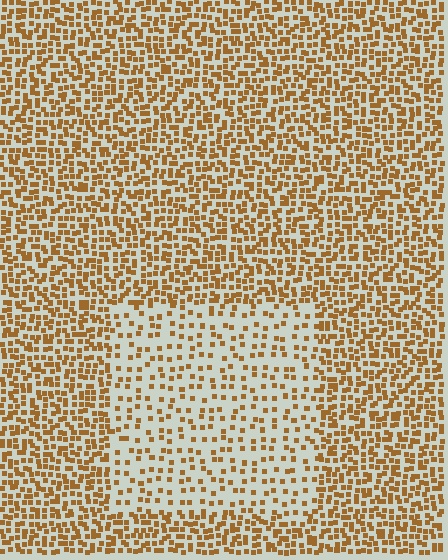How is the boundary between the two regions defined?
The boundary is defined by a change in element density (approximately 2.2x ratio). All elements are the same color, size, and shape.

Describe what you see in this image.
The image contains small brown elements arranged at two different densities. A rectangle-shaped region is visible where the elements are less densely packed than the surrounding area.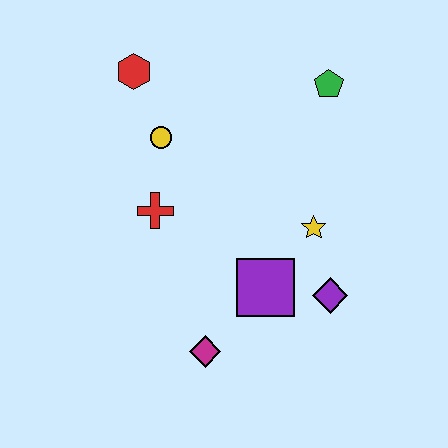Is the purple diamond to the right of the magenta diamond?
Yes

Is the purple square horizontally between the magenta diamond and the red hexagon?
No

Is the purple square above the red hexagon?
No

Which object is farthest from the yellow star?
The red hexagon is farthest from the yellow star.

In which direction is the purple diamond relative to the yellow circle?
The purple diamond is to the right of the yellow circle.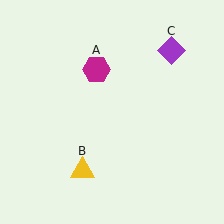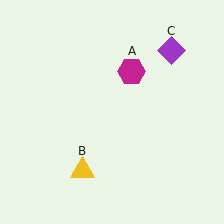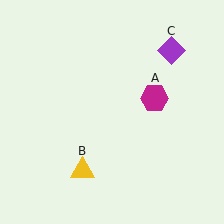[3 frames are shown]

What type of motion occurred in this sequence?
The magenta hexagon (object A) rotated clockwise around the center of the scene.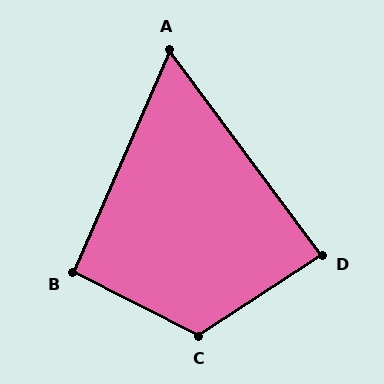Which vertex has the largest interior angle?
C, at approximately 120 degrees.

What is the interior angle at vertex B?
Approximately 93 degrees (approximately right).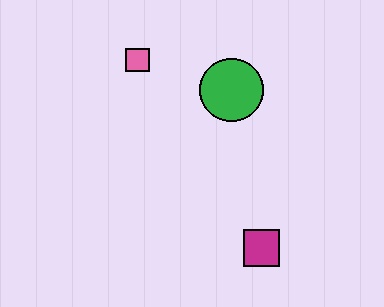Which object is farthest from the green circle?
The magenta square is farthest from the green circle.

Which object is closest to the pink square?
The green circle is closest to the pink square.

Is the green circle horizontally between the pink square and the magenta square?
Yes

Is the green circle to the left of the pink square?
No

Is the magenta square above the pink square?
No